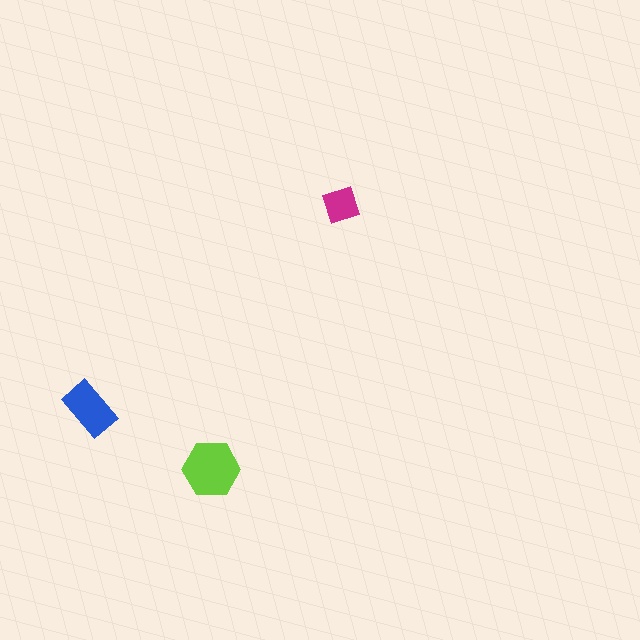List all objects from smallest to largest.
The magenta square, the blue rectangle, the lime hexagon.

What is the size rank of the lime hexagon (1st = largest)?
1st.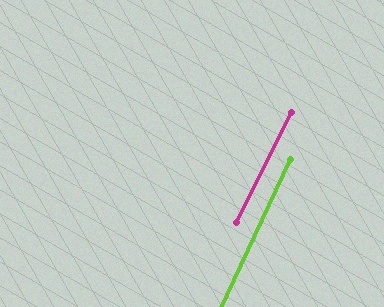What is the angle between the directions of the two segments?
Approximately 2 degrees.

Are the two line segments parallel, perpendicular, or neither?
Parallel — their directions differ by only 1.5°.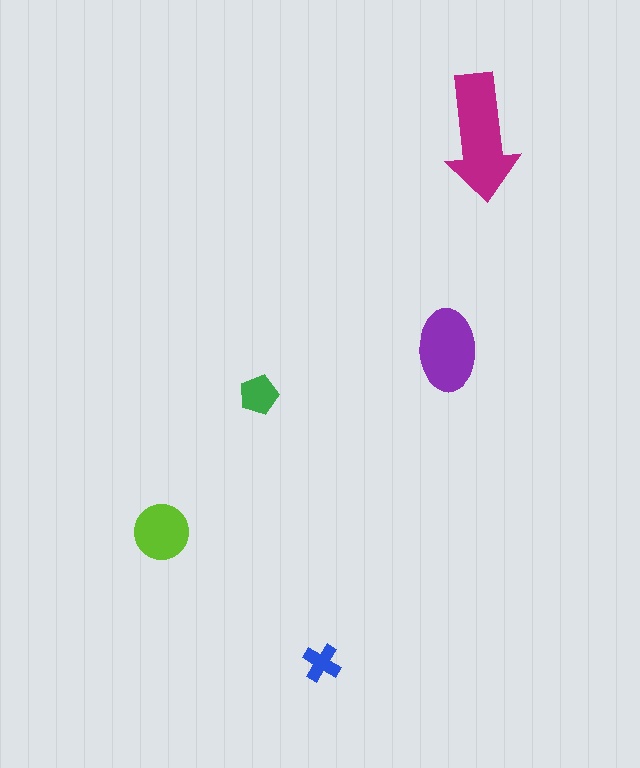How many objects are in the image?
There are 5 objects in the image.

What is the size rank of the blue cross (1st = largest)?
5th.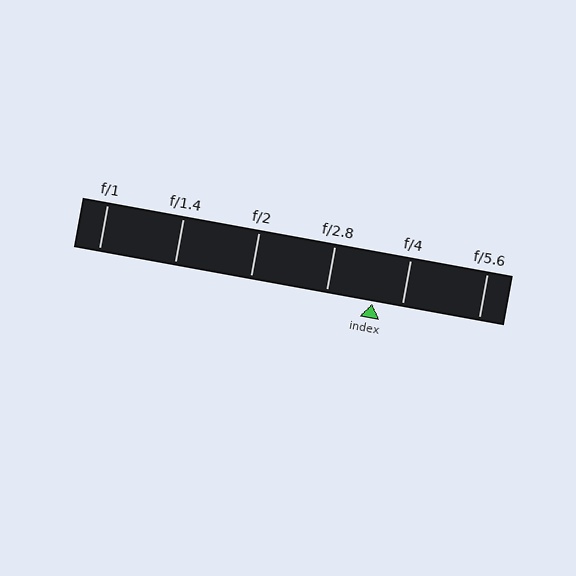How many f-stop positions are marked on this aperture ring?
There are 6 f-stop positions marked.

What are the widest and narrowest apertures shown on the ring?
The widest aperture shown is f/1 and the narrowest is f/5.6.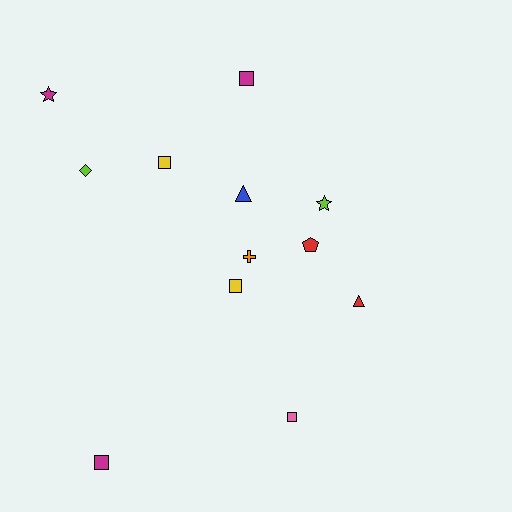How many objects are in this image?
There are 12 objects.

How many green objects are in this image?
There are no green objects.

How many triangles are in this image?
There are 2 triangles.